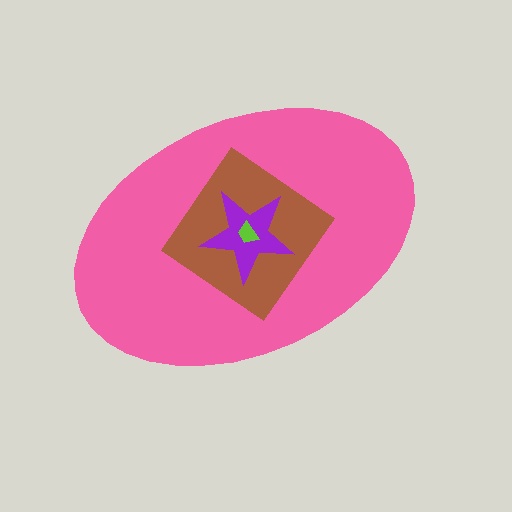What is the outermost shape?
The pink ellipse.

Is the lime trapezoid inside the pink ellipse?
Yes.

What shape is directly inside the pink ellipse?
The brown diamond.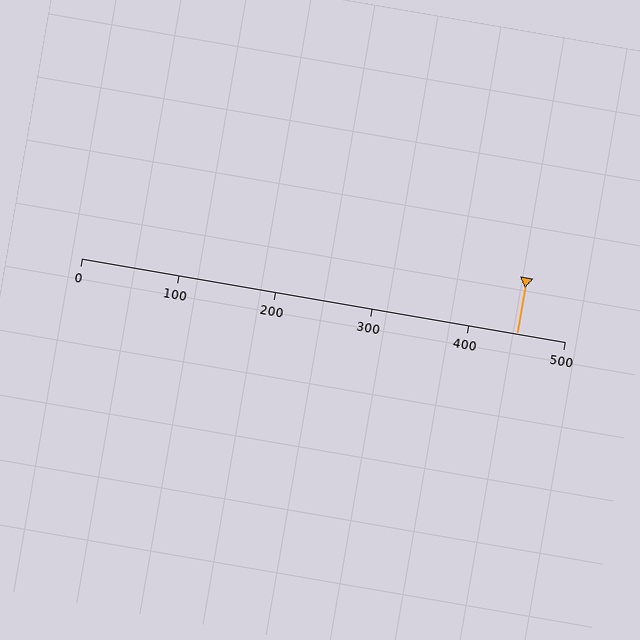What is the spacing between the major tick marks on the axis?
The major ticks are spaced 100 apart.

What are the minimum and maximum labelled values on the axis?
The axis runs from 0 to 500.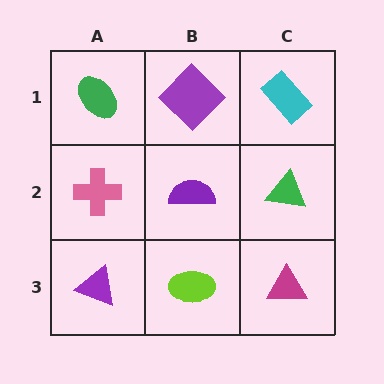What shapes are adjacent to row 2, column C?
A cyan rectangle (row 1, column C), a magenta triangle (row 3, column C), a purple semicircle (row 2, column B).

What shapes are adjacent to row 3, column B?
A purple semicircle (row 2, column B), a purple triangle (row 3, column A), a magenta triangle (row 3, column C).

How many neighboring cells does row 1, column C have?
2.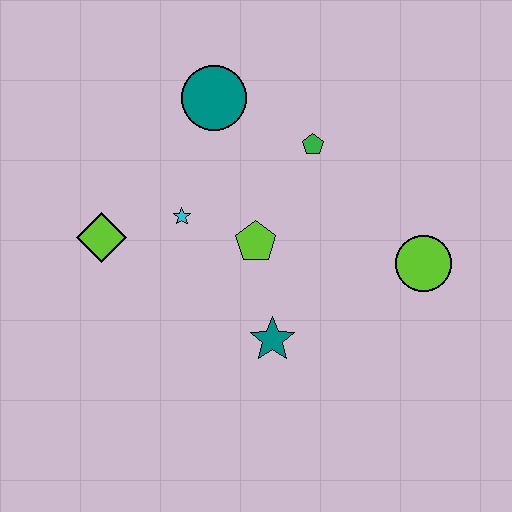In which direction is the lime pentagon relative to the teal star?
The lime pentagon is above the teal star.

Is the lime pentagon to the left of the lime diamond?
No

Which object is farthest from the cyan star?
The lime circle is farthest from the cyan star.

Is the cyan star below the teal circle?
Yes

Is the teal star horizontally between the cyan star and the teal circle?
No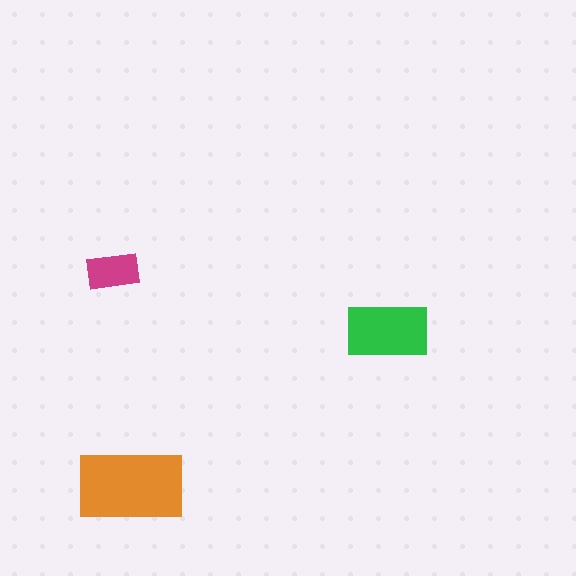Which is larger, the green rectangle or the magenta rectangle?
The green one.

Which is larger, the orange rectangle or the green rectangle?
The orange one.